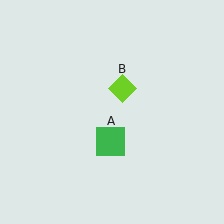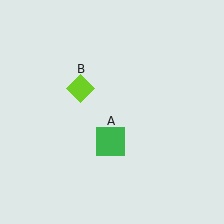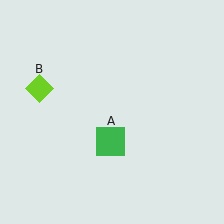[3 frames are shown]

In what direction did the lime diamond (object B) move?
The lime diamond (object B) moved left.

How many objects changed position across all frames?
1 object changed position: lime diamond (object B).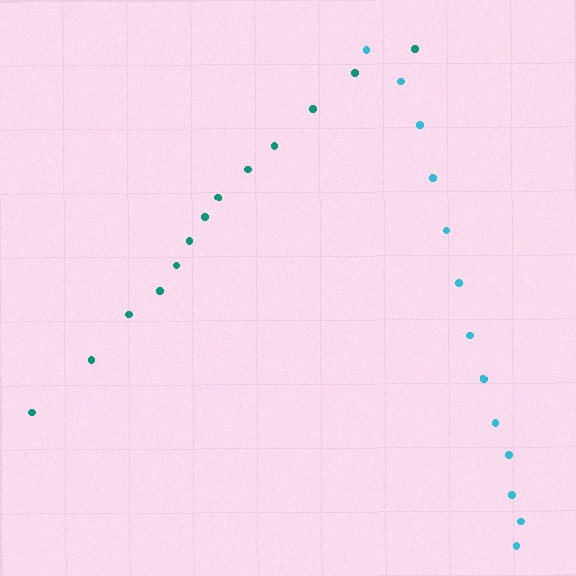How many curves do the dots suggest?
There are 2 distinct paths.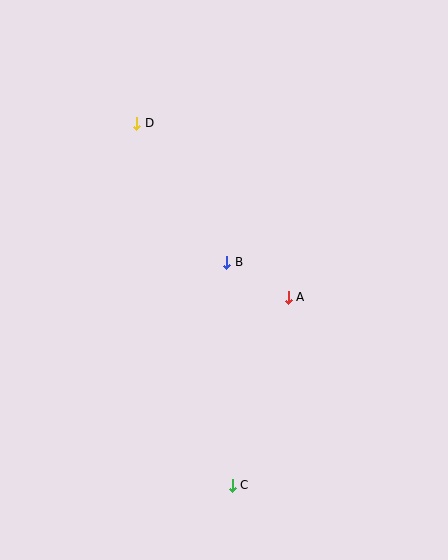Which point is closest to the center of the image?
Point B at (227, 262) is closest to the center.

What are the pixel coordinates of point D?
Point D is at (137, 123).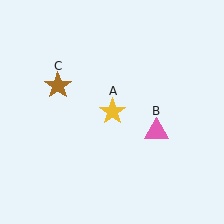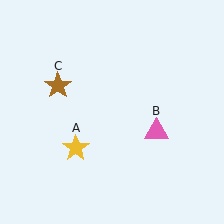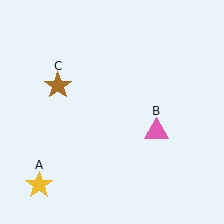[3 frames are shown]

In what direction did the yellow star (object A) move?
The yellow star (object A) moved down and to the left.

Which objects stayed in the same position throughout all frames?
Pink triangle (object B) and brown star (object C) remained stationary.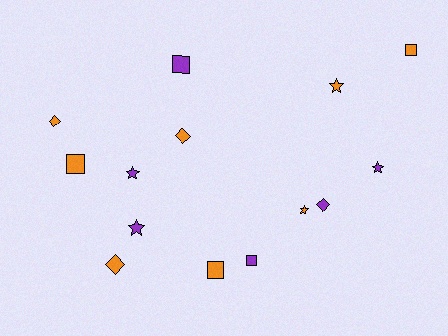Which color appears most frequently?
Orange, with 8 objects.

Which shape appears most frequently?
Square, with 5 objects.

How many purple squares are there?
There are 2 purple squares.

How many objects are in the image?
There are 14 objects.